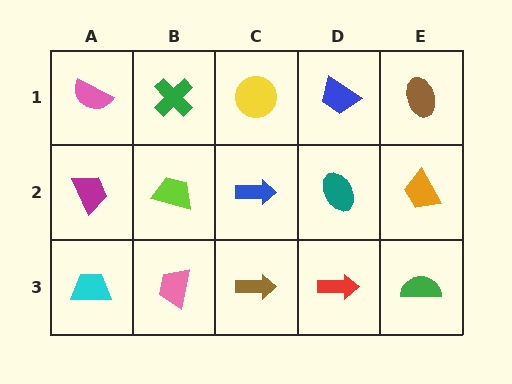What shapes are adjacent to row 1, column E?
An orange trapezoid (row 2, column E), a blue trapezoid (row 1, column D).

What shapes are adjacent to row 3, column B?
A lime trapezoid (row 2, column B), a cyan trapezoid (row 3, column A), a brown arrow (row 3, column C).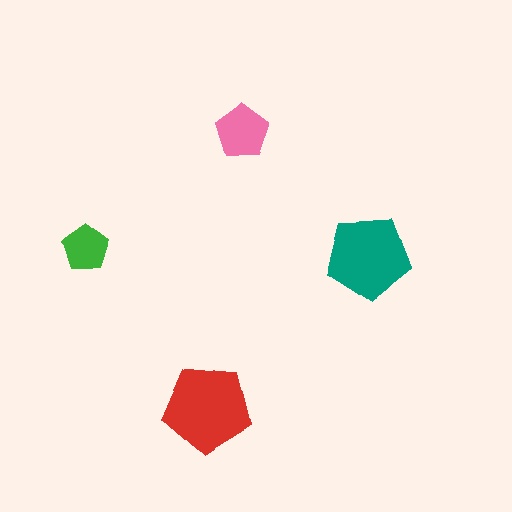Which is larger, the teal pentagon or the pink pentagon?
The teal one.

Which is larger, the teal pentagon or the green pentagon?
The teal one.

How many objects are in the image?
There are 4 objects in the image.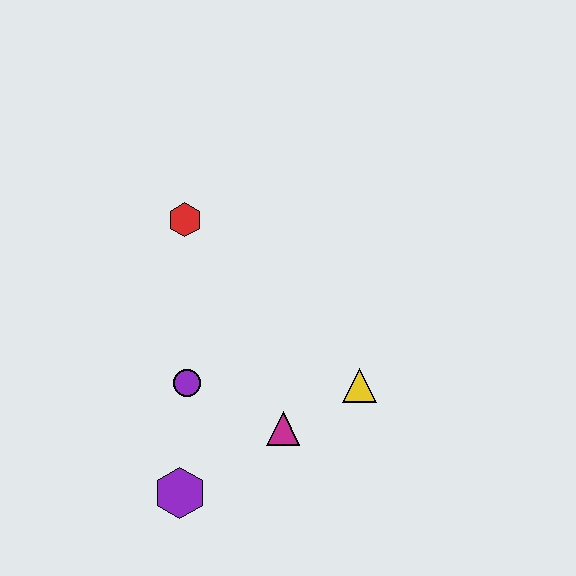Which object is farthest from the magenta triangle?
The red hexagon is farthest from the magenta triangle.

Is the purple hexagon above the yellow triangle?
No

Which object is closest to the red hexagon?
The purple circle is closest to the red hexagon.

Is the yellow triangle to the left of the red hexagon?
No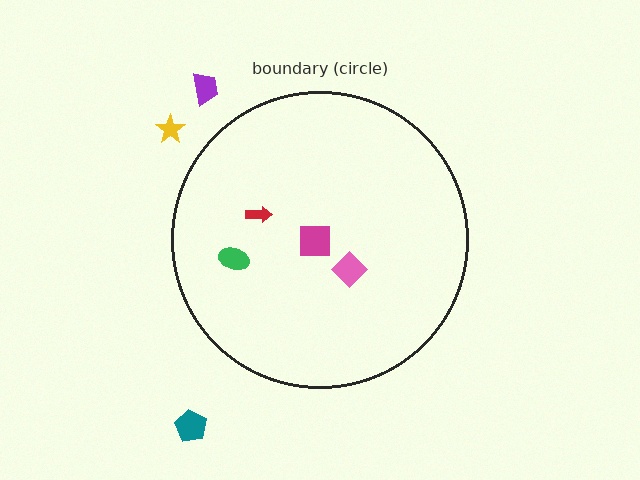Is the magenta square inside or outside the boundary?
Inside.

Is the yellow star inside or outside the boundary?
Outside.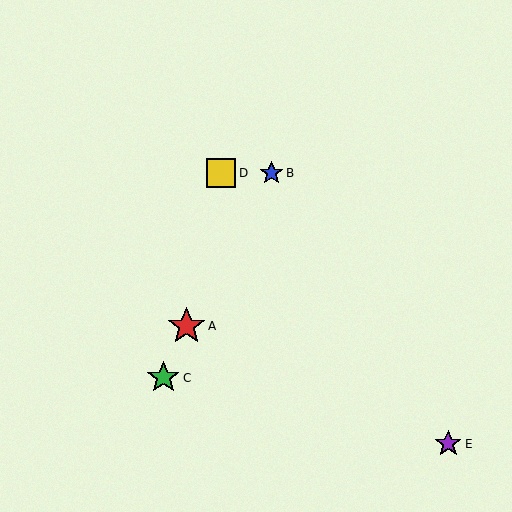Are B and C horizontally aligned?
No, B is at y≈173 and C is at y≈378.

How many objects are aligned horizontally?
2 objects (B, D) are aligned horizontally.